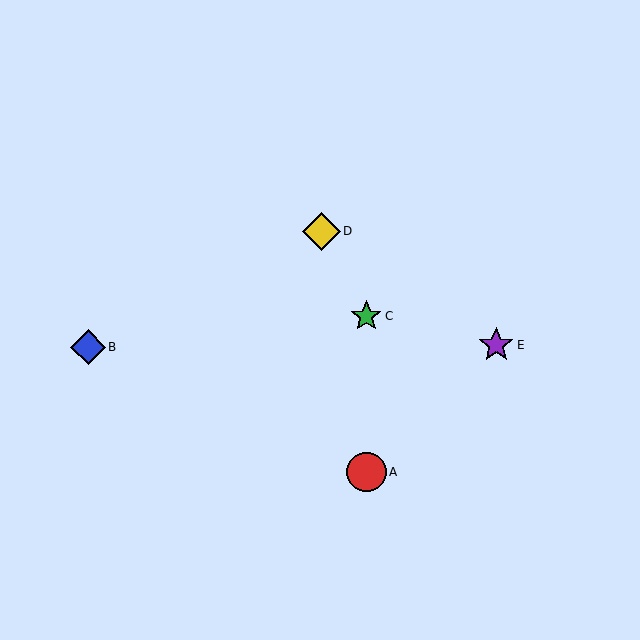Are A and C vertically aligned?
Yes, both are at x≈366.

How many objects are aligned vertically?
2 objects (A, C) are aligned vertically.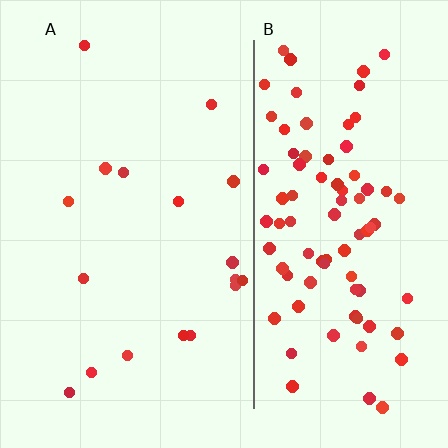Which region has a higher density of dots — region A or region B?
B (the right).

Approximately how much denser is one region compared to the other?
Approximately 5.2× — region B over region A.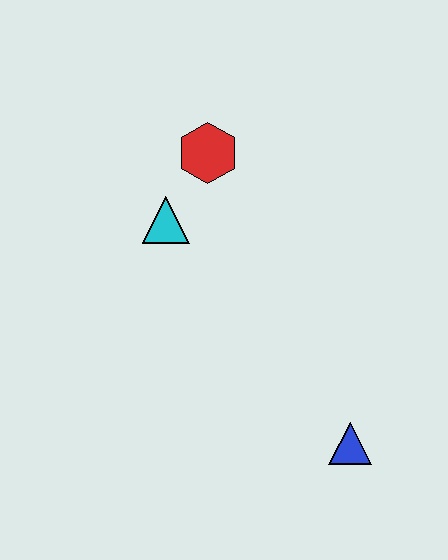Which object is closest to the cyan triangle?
The red hexagon is closest to the cyan triangle.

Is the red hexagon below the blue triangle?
No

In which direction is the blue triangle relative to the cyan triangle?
The blue triangle is below the cyan triangle.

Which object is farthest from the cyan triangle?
The blue triangle is farthest from the cyan triangle.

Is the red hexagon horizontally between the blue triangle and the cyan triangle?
Yes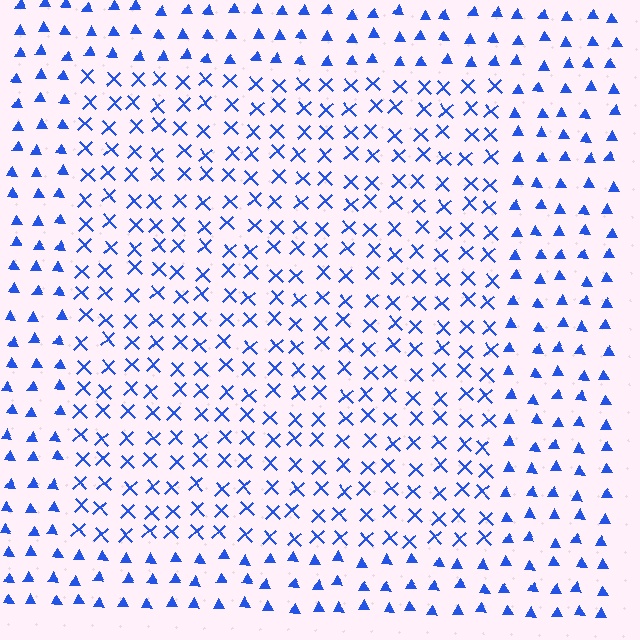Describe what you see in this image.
The image is filled with small blue elements arranged in a uniform grid. A rectangle-shaped region contains X marks, while the surrounding area contains triangles. The boundary is defined purely by the change in element shape.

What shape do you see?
I see a rectangle.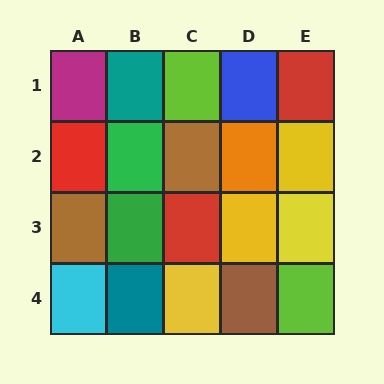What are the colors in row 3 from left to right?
Brown, green, red, yellow, yellow.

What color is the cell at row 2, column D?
Orange.